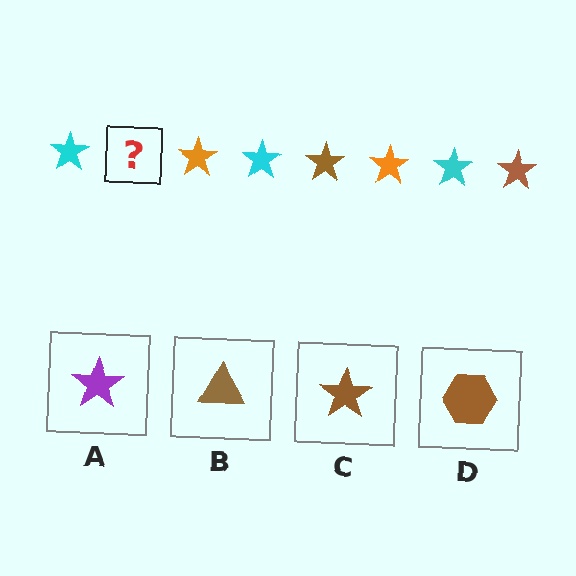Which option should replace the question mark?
Option C.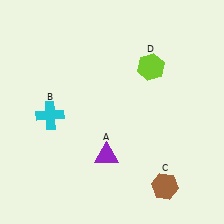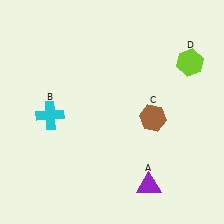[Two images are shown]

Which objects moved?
The objects that moved are: the purple triangle (A), the brown hexagon (C), the lime hexagon (D).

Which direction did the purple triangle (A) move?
The purple triangle (A) moved right.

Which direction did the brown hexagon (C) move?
The brown hexagon (C) moved up.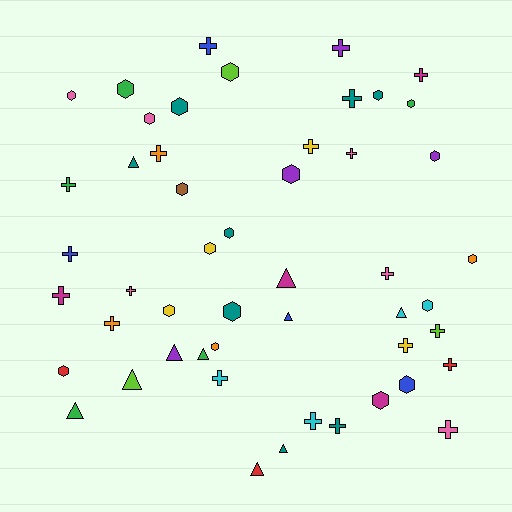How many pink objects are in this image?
There are 6 pink objects.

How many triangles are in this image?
There are 10 triangles.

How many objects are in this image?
There are 50 objects.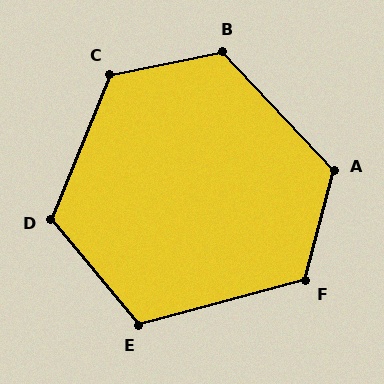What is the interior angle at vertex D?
Approximately 119 degrees (obtuse).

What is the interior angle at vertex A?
Approximately 122 degrees (obtuse).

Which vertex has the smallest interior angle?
E, at approximately 115 degrees.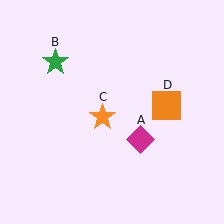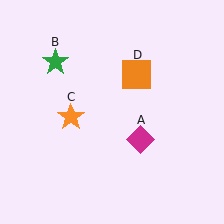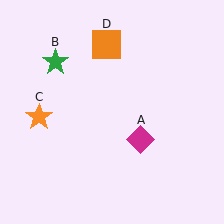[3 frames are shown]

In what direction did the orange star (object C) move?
The orange star (object C) moved left.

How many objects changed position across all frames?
2 objects changed position: orange star (object C), orange square (object D).